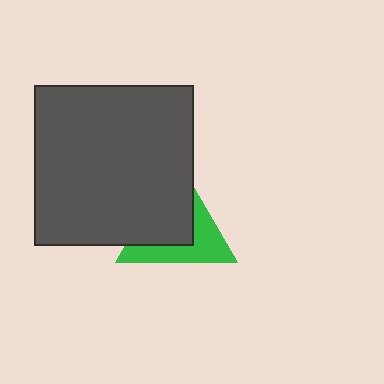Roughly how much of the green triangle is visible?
About half of it is visible (roughly 46%).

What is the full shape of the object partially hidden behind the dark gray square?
The partially hidden object is a green triangle.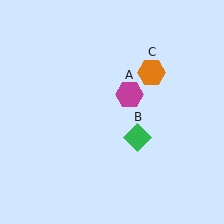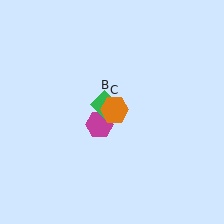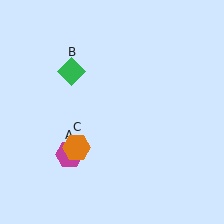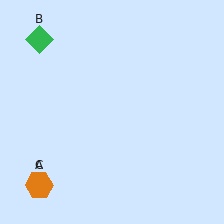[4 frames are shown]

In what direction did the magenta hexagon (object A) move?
The magenta hexagon (object A) moved down and to the left.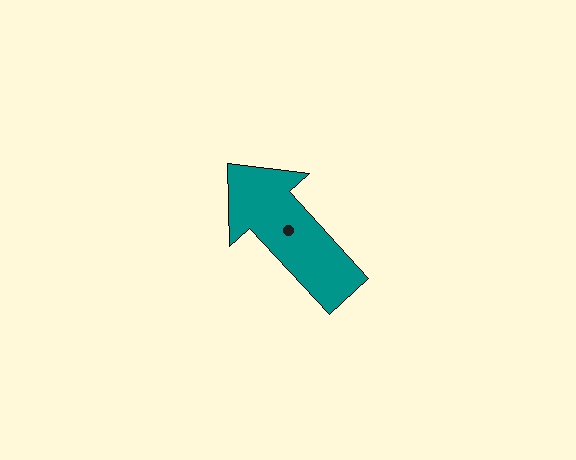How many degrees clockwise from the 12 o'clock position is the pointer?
Approximately 317 degrees.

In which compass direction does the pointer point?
Northwest.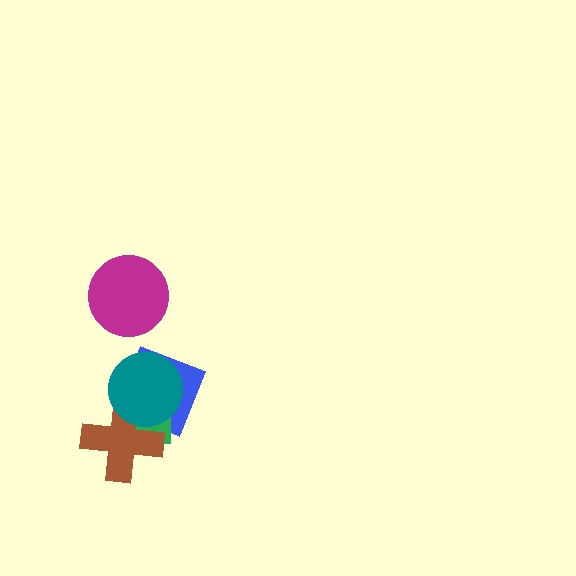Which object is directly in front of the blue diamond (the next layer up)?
The green square is directly in front of the blue diamond.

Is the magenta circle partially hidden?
No, no other shape covers it.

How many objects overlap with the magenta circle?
0 objects overlap with the magenta circle.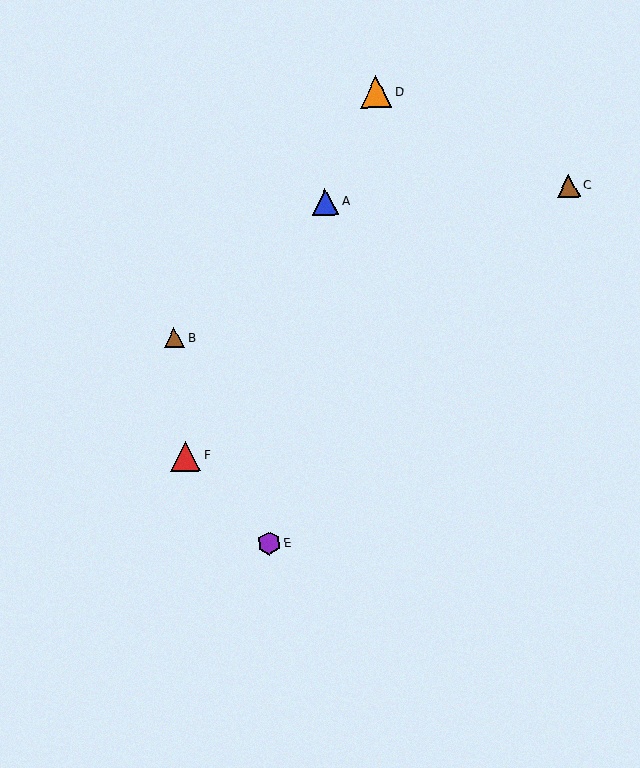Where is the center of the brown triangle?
The center of the brown triangle is at (569, 186).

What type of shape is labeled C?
Shape C is a brown triangle.